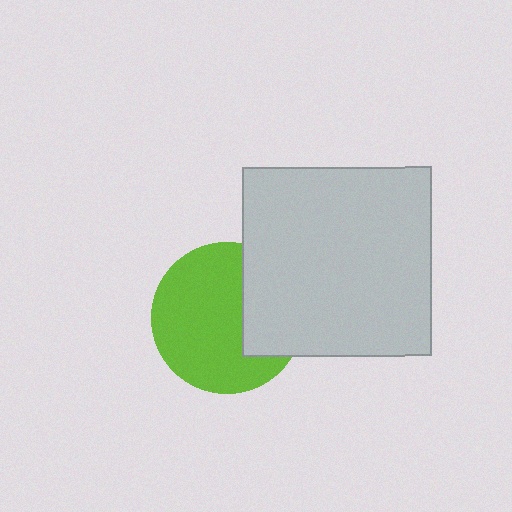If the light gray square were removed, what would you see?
You would see the complete lime circle.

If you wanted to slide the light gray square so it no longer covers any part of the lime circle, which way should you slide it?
Slide it right — that is the most direct way to separate the two shapes.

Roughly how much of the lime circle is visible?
Most of it is visible (roughly 68%).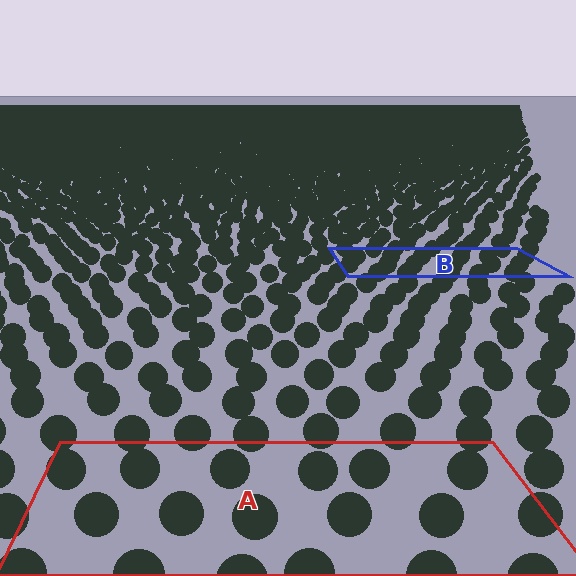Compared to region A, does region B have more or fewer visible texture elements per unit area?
Region B has more texture elements per unit area — they are packed more densely because it is farther away.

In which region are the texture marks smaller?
The texture marks are smaller in region B, because it is farther away.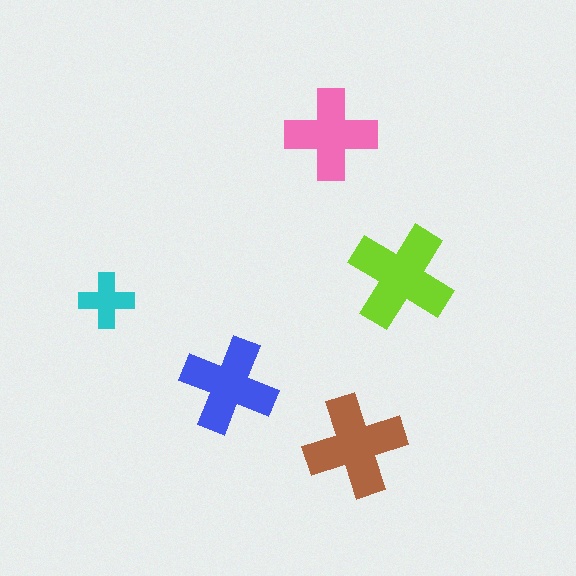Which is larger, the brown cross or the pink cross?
The brown one.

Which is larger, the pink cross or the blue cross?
The blue one.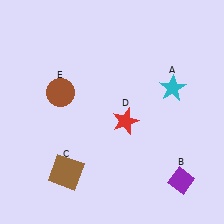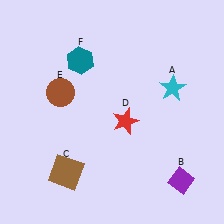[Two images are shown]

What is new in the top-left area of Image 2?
A teal hexagon (F) was added in the top-left area of Image 2.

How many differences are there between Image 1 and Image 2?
There is 1 difference between the two images.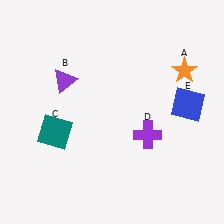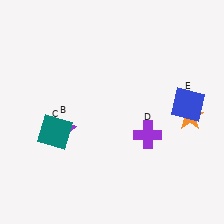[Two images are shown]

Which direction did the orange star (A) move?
The orange star (A) moved down.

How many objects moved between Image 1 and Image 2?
2 objects moved between the two images.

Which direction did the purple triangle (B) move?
The purple triangle (B) moved down.